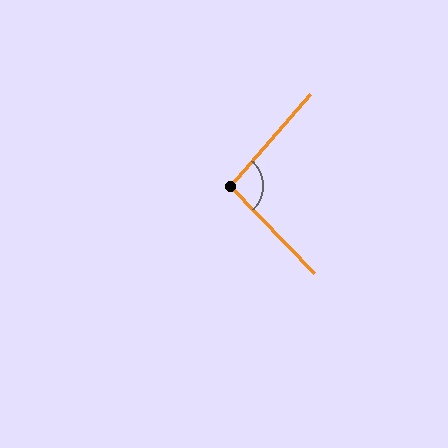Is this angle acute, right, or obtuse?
It is approximately a right angle.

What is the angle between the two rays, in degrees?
Approximately 95 degrees.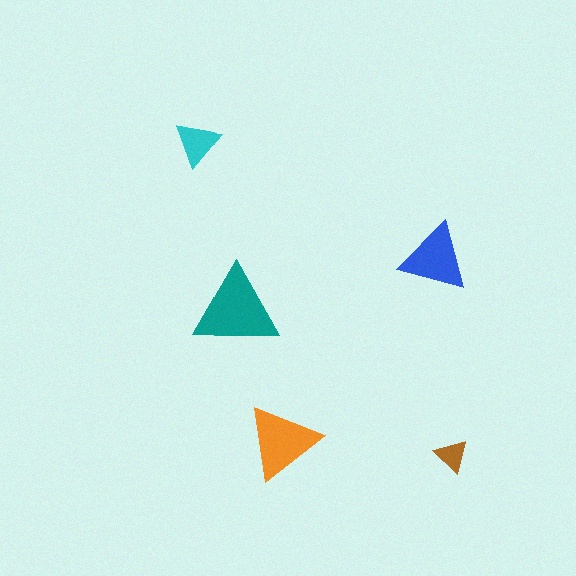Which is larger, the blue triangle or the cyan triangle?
The blue one.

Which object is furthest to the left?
The cyan triangle is leftmost.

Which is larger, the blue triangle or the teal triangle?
The teal one.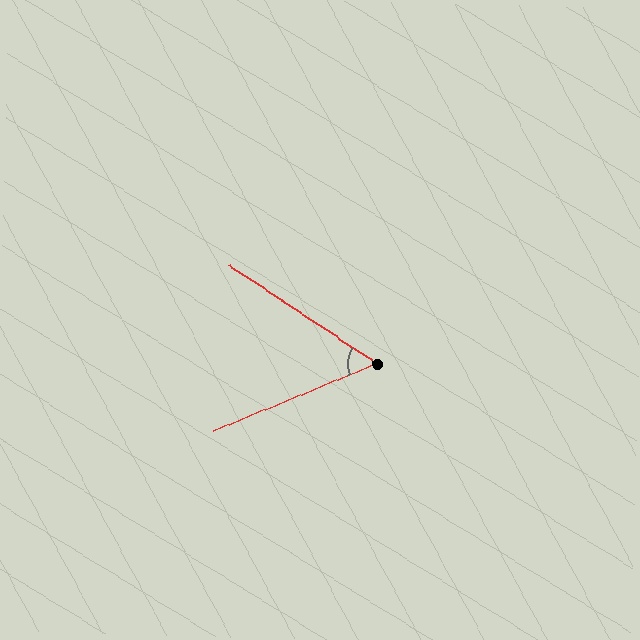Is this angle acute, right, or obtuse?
It is acute.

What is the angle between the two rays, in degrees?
Approximately 56 degrees.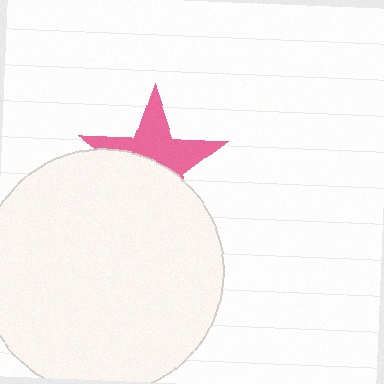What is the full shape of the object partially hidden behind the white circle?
The partially hidden object is a pink star.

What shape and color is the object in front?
The object in front is a white circle.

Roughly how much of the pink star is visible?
About half of it is visible (roughly 50%).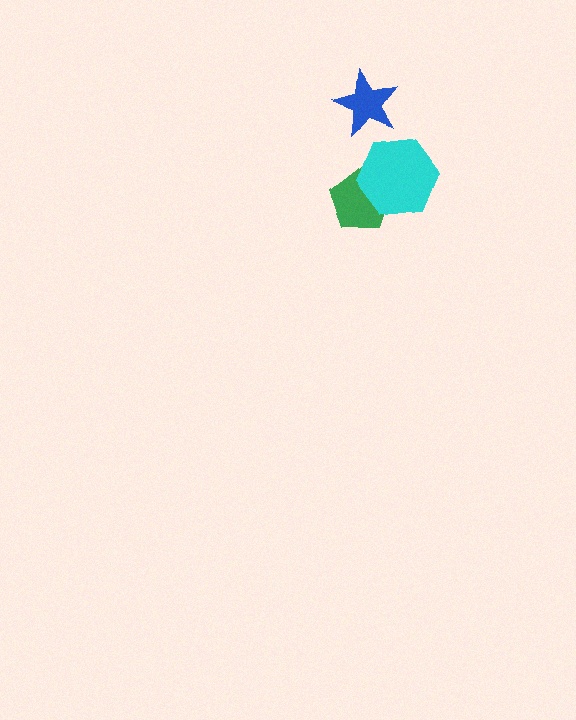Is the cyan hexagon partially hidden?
No, no other shape covers it.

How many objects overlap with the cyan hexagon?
1 object overlaps with the cyan hexagon.